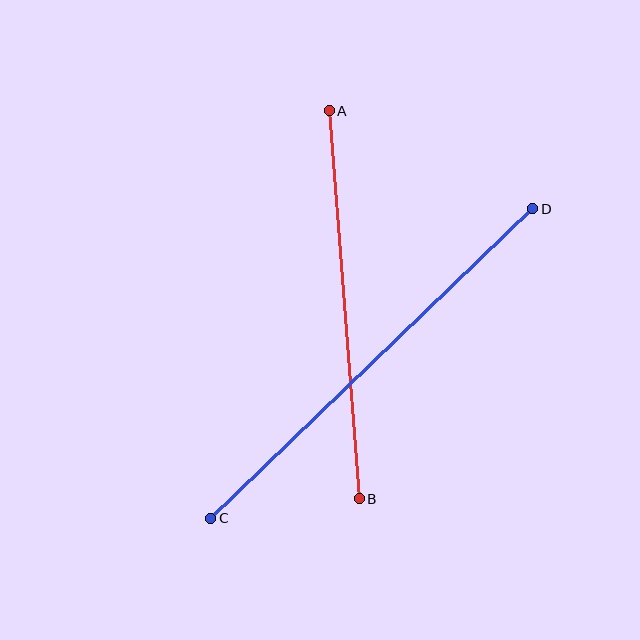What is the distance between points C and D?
The distance is approximately 447 pixels.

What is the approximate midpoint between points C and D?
The midpoint is at approximately (372, 363) pixels.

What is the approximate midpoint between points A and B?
The midpoint is at approximately (344, 305) pixels.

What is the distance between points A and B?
The distance is approximately 389 pixels.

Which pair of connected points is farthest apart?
Points C and D are farthest apart.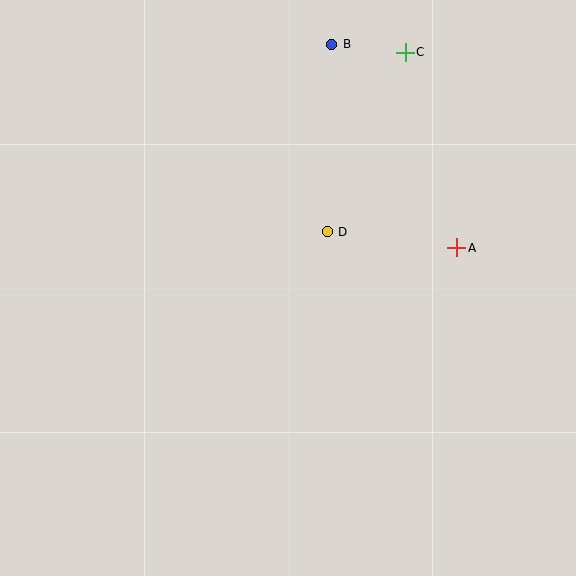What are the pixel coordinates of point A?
Point A is at (457, 248).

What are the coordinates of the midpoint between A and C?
The midpoint between A and C is at (431, 150).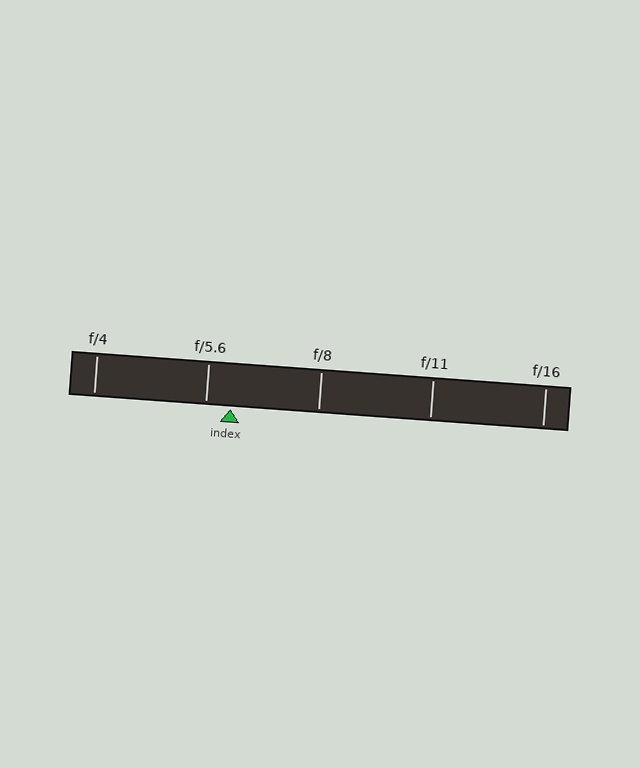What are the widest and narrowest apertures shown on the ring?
The widest aperture shown is f/4 and the narrowest is f/16.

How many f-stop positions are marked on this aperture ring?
There are 5 f-stop positions marked.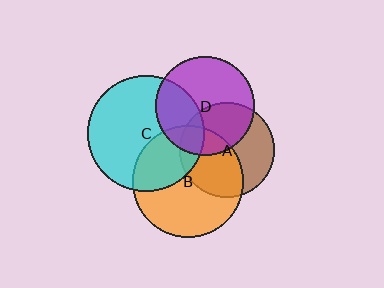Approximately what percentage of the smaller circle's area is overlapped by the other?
Approximately 40%.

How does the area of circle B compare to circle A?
Approximately 1.4 times.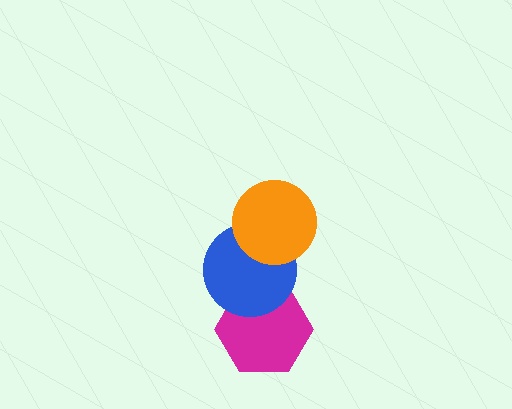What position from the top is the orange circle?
The orange circle is 1st from the top.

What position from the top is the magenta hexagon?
The magenta hexagon is 3rd from the top.